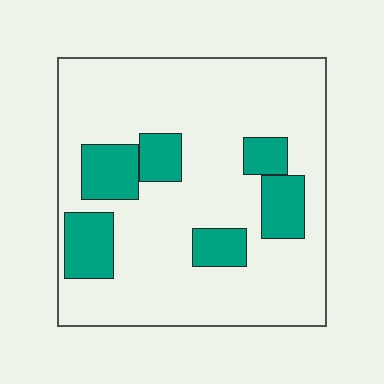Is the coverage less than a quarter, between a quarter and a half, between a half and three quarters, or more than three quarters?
Less than a quarter.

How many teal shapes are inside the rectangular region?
6.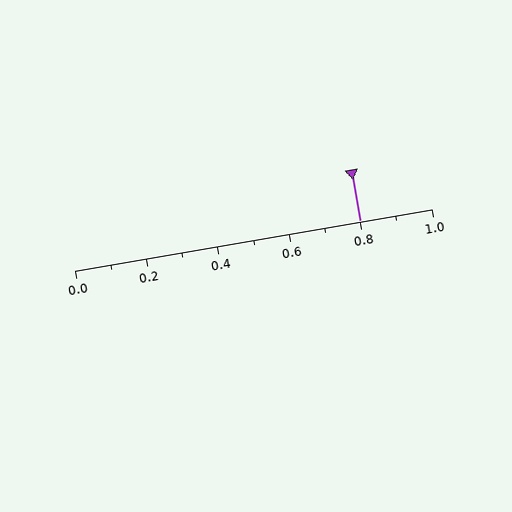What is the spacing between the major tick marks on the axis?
The major ticks are spaced 0.2 apart.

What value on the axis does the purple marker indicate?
The marker indicates approximately 0.8.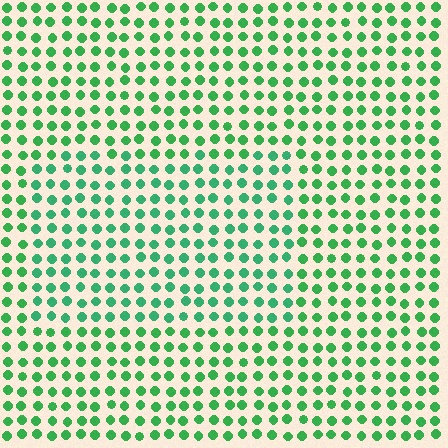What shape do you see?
I see a rectangle.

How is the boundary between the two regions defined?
The boundary is defined purely by a slight shift in hue (about 17 degrees). Spacing, size, and orientation are identical on both sides.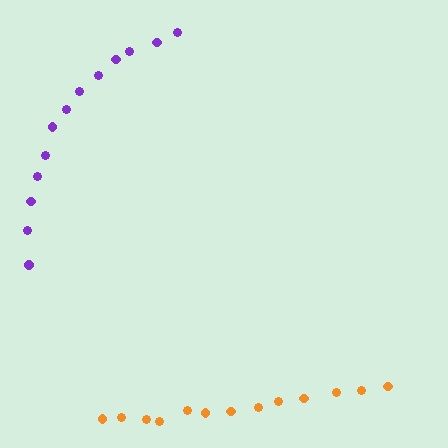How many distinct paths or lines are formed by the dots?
There are 2 distinct paths.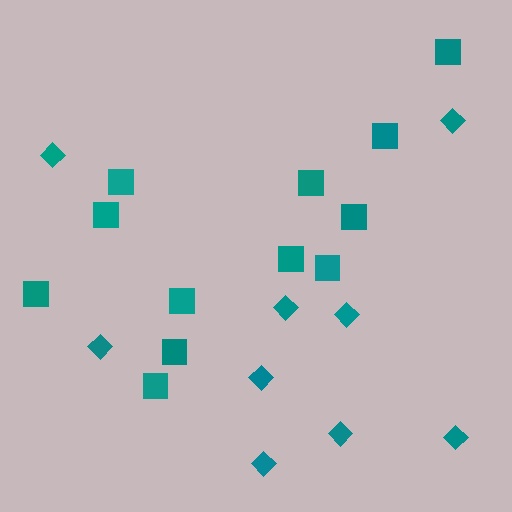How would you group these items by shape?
There are 2 groups: one group of squares (12) and one group of diamonds (9).